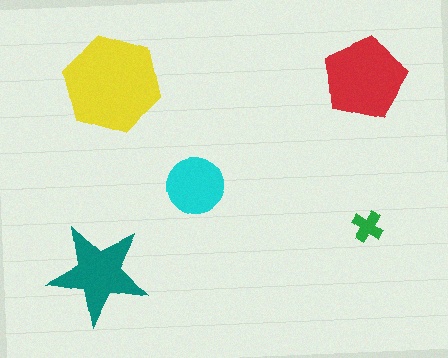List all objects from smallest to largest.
The green cross, the cyan circle, the teal star, the red pentagon, the yellow hexagon.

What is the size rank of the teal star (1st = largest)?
3rd.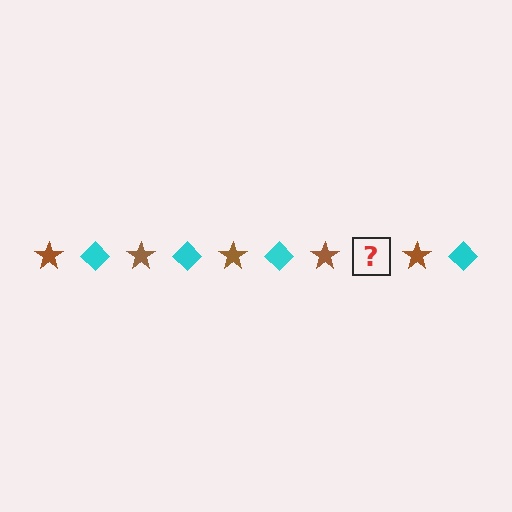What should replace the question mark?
The question mark should be replaced with a cyan diamond.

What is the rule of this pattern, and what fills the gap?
The rule is that the pattern alternates between brown star and cyan diamond. The gap should be filled with a cyan diamond.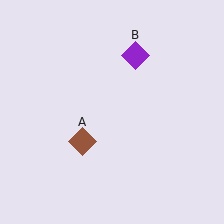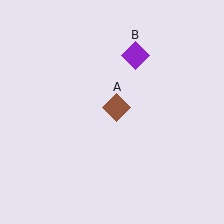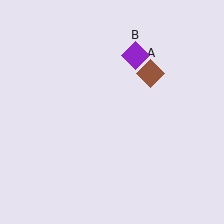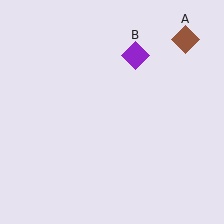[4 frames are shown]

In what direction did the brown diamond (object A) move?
The brown diamond (object A) moved up and to the right.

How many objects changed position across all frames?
1 object changed position: brown diamond (object A).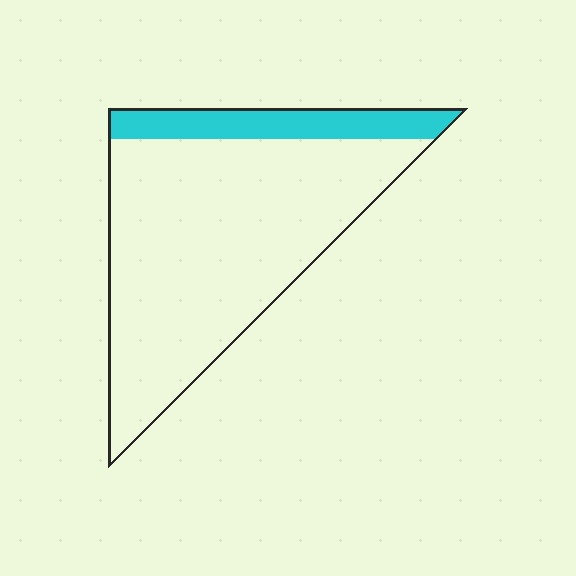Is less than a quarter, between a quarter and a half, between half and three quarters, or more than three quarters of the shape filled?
Less than a quarter.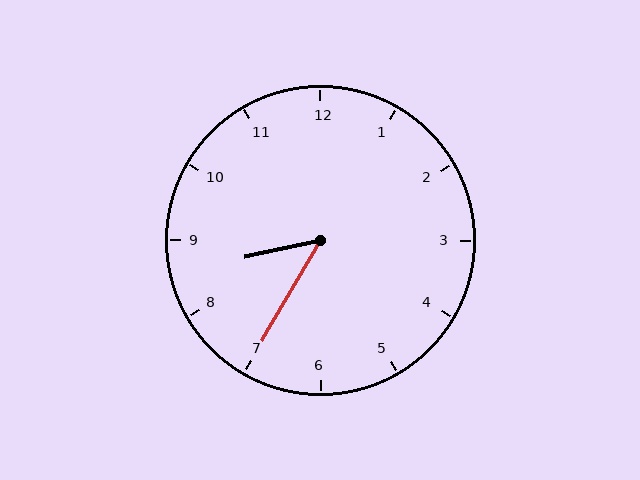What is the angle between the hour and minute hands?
Approximately 48 degrees.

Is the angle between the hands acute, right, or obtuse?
It is acute.